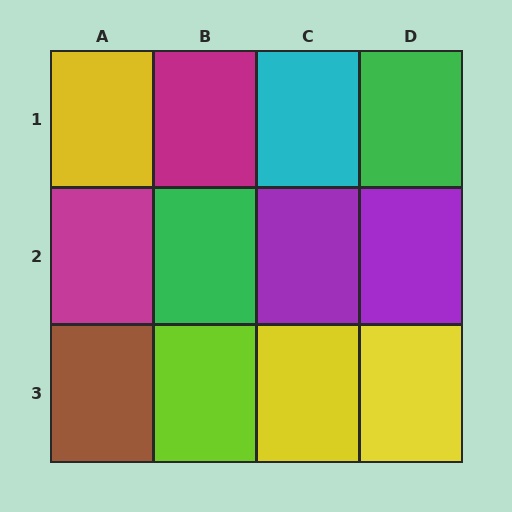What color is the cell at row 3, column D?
Yellow.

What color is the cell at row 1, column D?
Green.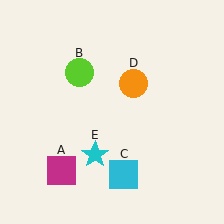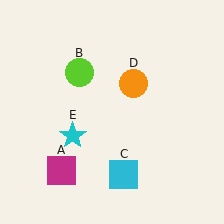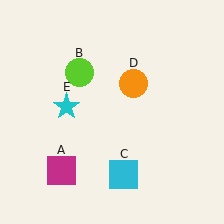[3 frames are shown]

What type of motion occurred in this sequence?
The cyan star (object E) rotated clockwise around the center of the scene.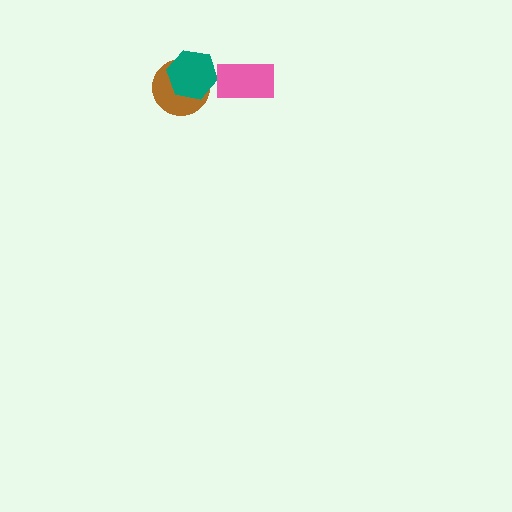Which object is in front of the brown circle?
The teal hexagon is in front of the brown circle.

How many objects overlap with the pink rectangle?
0 objects overlap with the pink rectangle.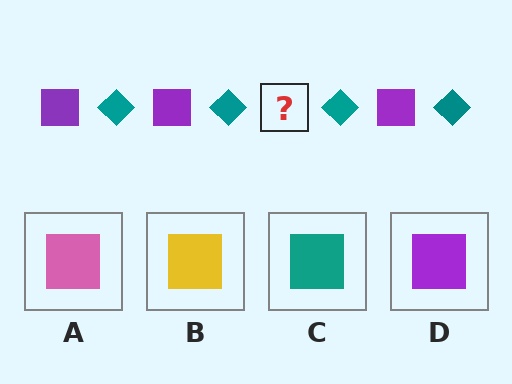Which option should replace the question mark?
Option D.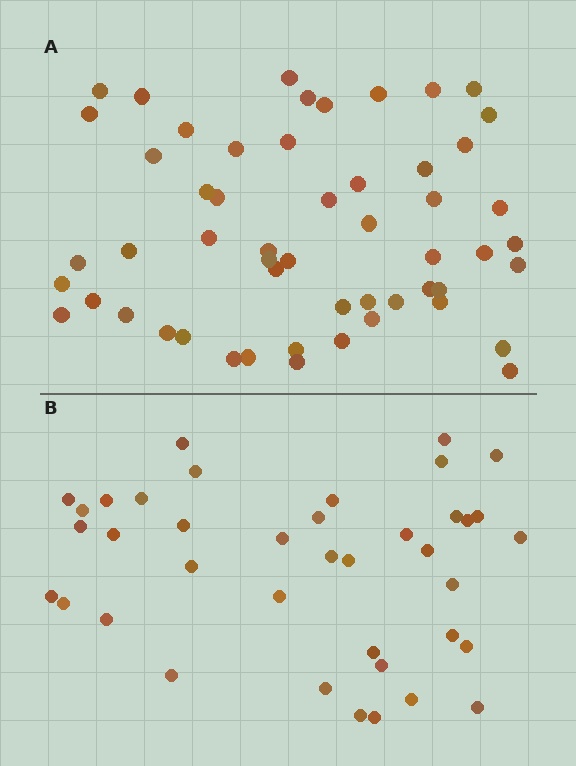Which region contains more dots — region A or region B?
Region A (the top region) has more dots.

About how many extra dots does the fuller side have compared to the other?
Region A has approximately 15 more dots than region B.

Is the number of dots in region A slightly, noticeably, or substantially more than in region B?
Region A has noticeably more, but not dramatically so. The ratio is roughly 1.4 to 1.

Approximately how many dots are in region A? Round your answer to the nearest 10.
About 50 dots. (The exact count is 54, which rounds to 50.)